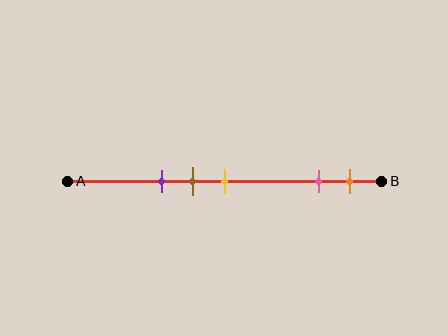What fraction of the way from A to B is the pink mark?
The pink mark is approximately 80% (0.8) of the way from A to B.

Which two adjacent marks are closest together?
The brown and yellow marks are the closest adjacent pair.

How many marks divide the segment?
There are 5 marks dividing the segment.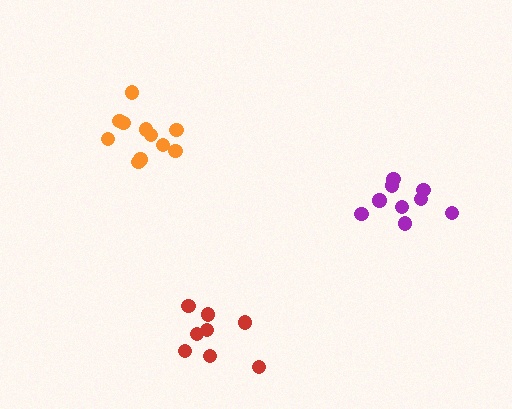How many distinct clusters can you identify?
There are 3 distinct clusters.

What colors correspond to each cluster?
The clusters are colored: purple, red, orange.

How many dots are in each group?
Group 1: 9 dots, Group 2: 8 dots, Group 3: 11 dots (28 total).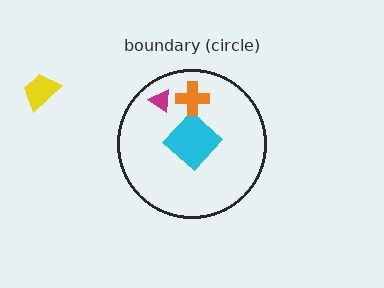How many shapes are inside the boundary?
3 inside, 1 outside.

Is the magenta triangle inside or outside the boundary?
Inside.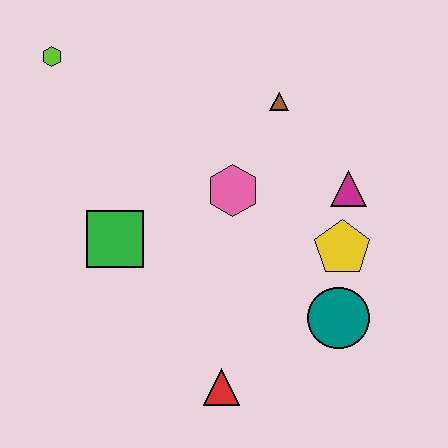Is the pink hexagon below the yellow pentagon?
No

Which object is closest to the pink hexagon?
The brown triangle is closest to the pink hexagon.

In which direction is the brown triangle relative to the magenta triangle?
The brown triangle is above the magenta triangle.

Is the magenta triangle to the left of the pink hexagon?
No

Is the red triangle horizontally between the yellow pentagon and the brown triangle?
No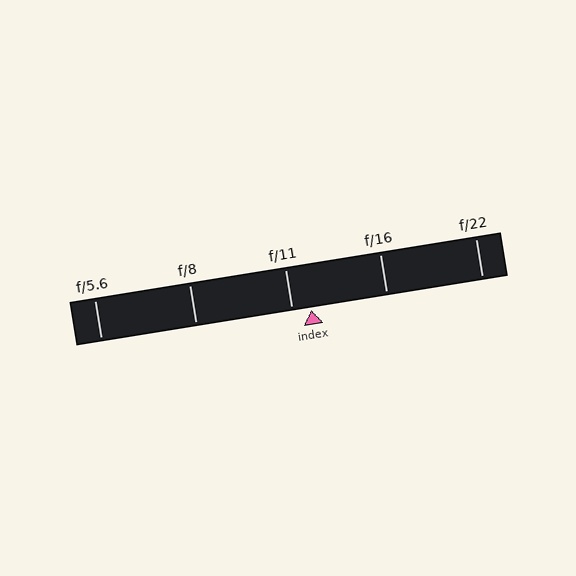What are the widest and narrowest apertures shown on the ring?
The widest aperture shown is f/5.6 and the narrowest is f/22.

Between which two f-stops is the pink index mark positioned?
The index mark is between f/11 and f/16.